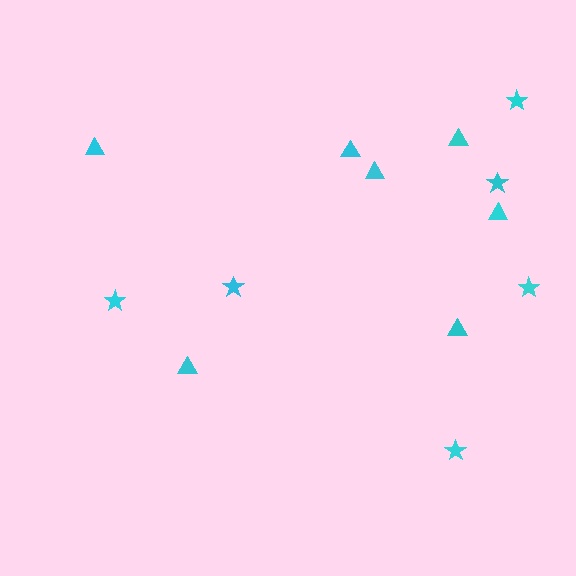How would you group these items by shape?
There are 2 groups: one group of triangles (7) and one group of stars (6).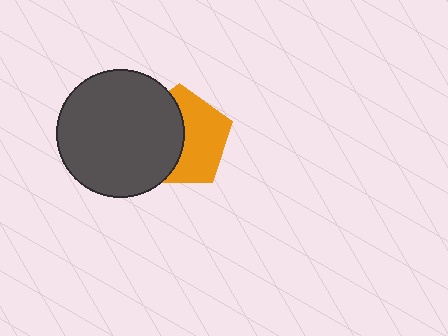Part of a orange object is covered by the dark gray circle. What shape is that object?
It is a pentagon.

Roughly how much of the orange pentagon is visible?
About half of it is visible (roughly 52%).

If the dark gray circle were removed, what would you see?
You would see the complete orange pentagon.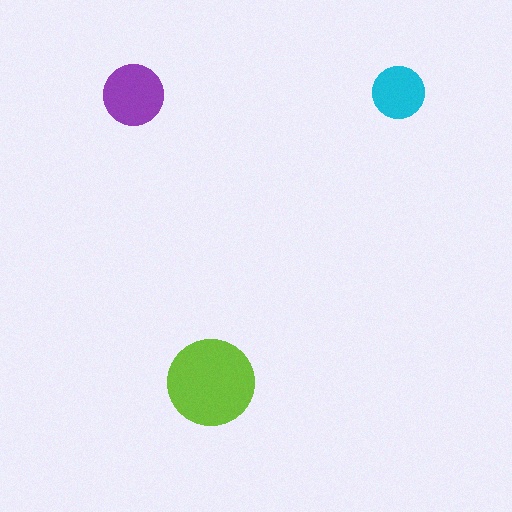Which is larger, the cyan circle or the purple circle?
The purple one.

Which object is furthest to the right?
The cyan circle is rightmost.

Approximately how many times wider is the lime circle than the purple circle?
About 1.5 times wider.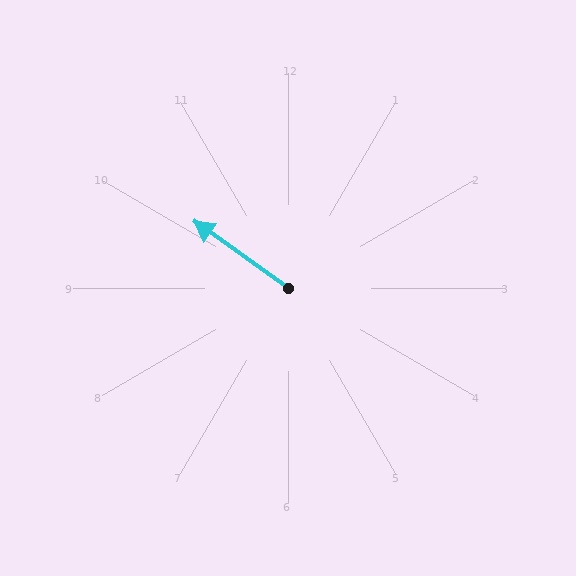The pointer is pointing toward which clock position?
Roughly 10 o'clock.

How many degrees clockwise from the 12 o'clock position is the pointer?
Approximately 305 degrees.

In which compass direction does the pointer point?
Northwest.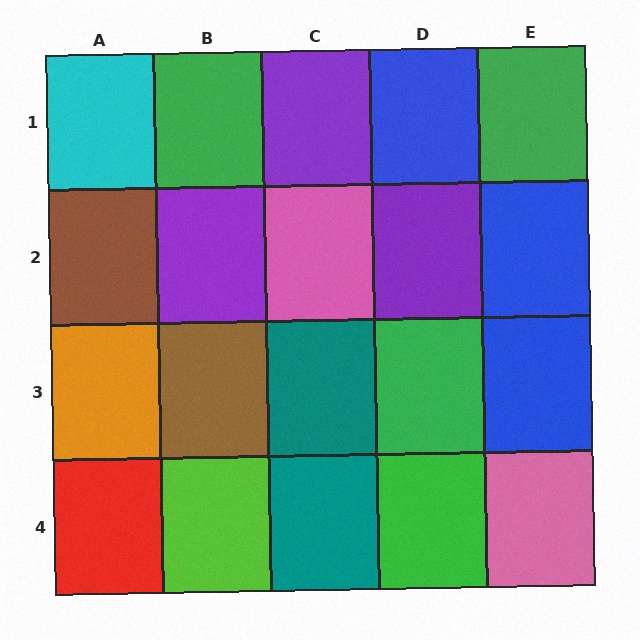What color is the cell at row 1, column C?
Purple.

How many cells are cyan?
1 cell is cyan.